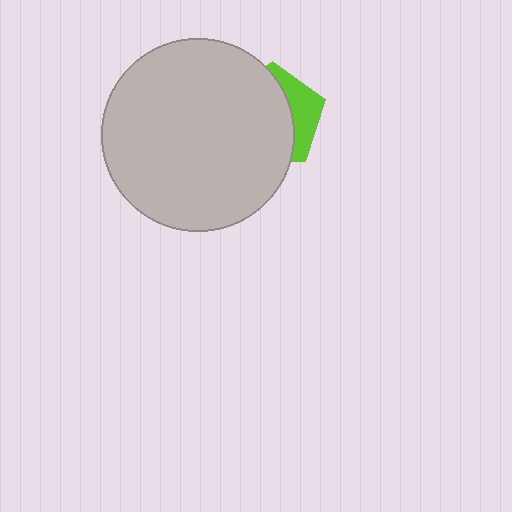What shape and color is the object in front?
The object in front is a light gray circle.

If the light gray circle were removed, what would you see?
You would see the complete lime pentagon.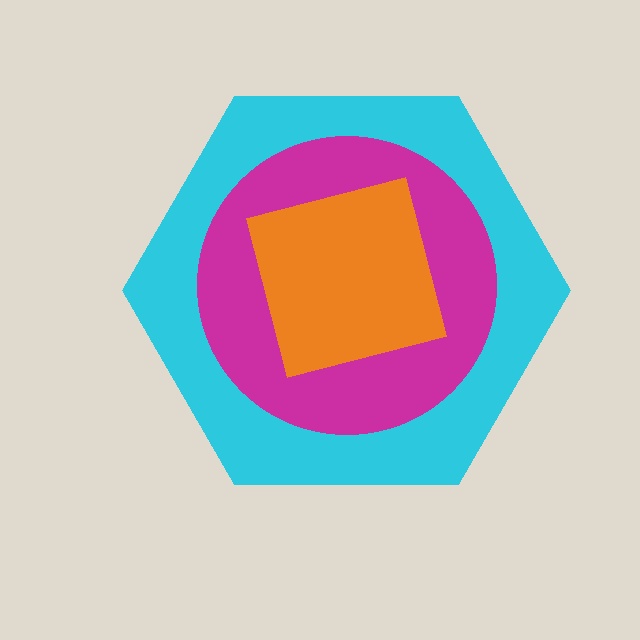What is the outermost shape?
The cyan hexagon.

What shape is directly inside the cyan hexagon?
The magenta circle.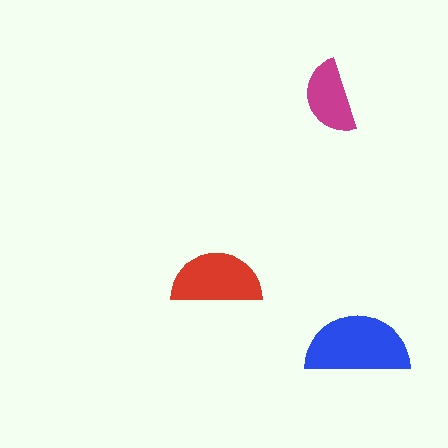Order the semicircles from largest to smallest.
the blue one, the red one, the magenta one.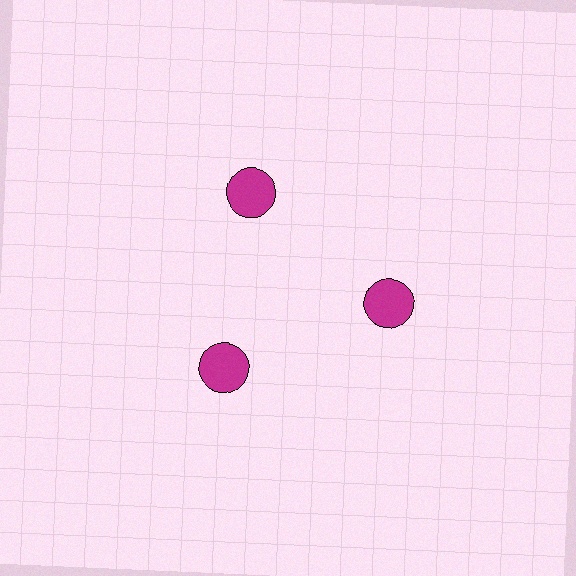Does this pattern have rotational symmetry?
Yes, this pattern has 3-fold rotational symmetry. It looks the same after rotating 120 degrees around the center.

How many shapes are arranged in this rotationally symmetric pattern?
There are 3 shapes, arranged in 3 groups of 1.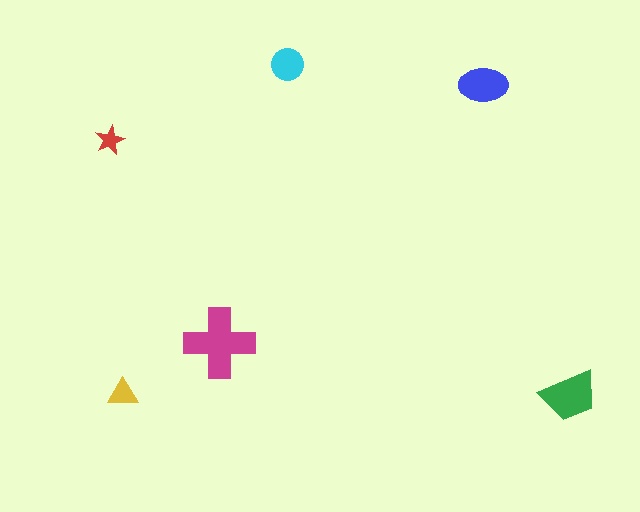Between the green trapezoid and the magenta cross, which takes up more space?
The magenta cross.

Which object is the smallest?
The red star.